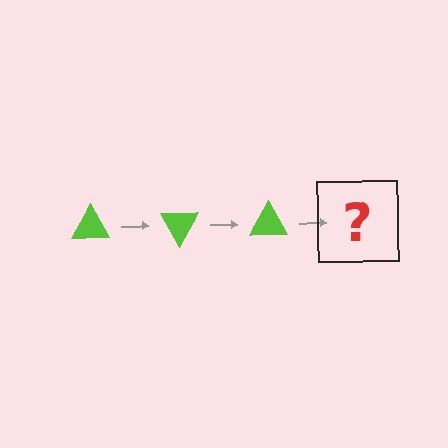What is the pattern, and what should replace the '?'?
The pattern is that the triangle rotates 60 degrees each step. The '?' should be a lime triangle rotated 180 degrees.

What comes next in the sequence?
The next element should be a lime triangle rotated 180 degrees.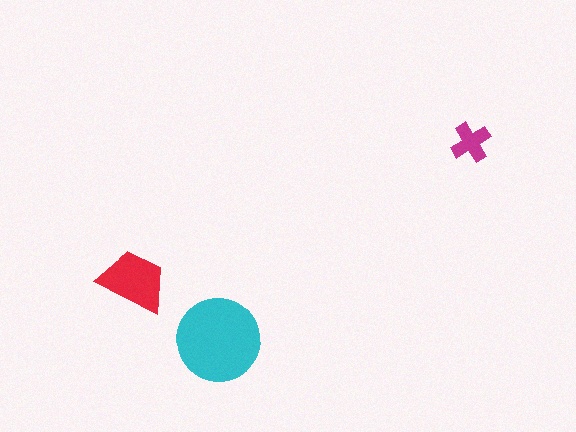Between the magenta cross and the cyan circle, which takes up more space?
The cyan circle.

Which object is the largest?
The cyan circle.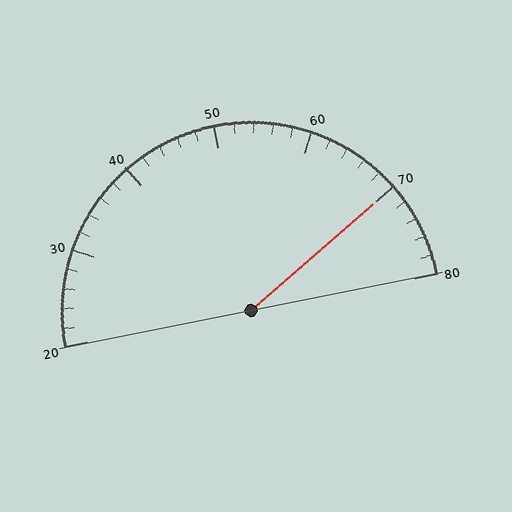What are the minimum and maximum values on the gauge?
The gauge ranges from 20 to 80.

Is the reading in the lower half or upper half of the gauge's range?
The reading is in the upper half of the range (20 to 80).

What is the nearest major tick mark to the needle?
The nearest major tick mark is 70.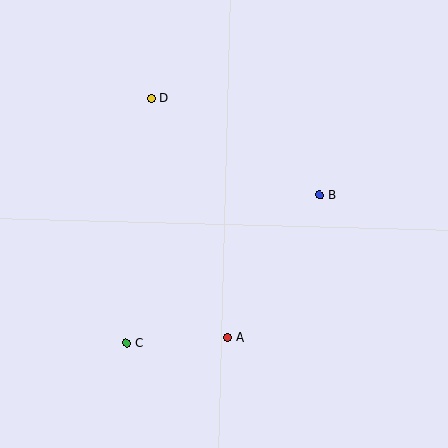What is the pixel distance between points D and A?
The distance between D and A is 251 pixels.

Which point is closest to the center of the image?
Point B at (319, 195) is closest to the center.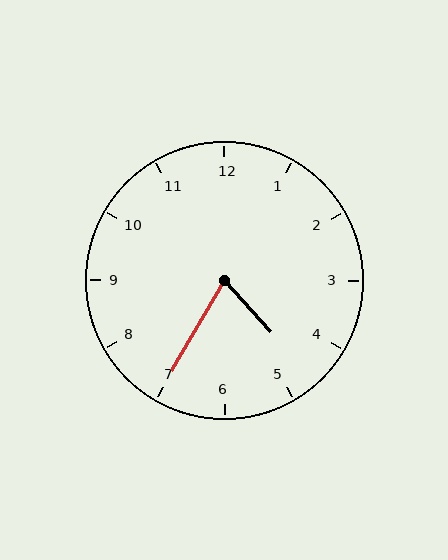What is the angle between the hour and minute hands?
Approximately 72 degrees.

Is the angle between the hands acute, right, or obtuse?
It is acute.